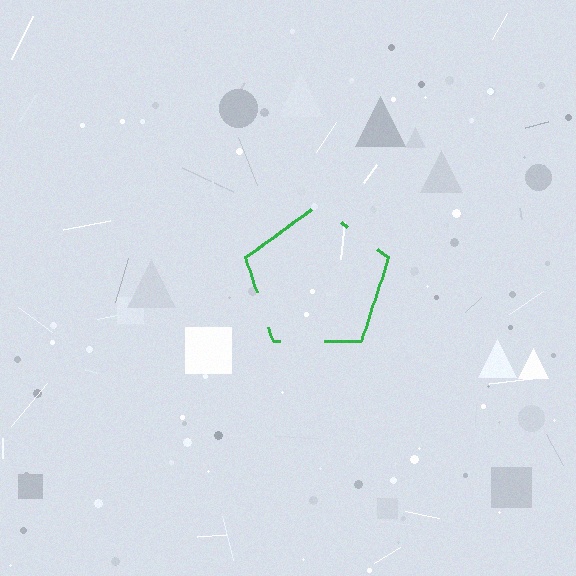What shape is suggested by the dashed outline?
The dashed outline suggests a pentagon.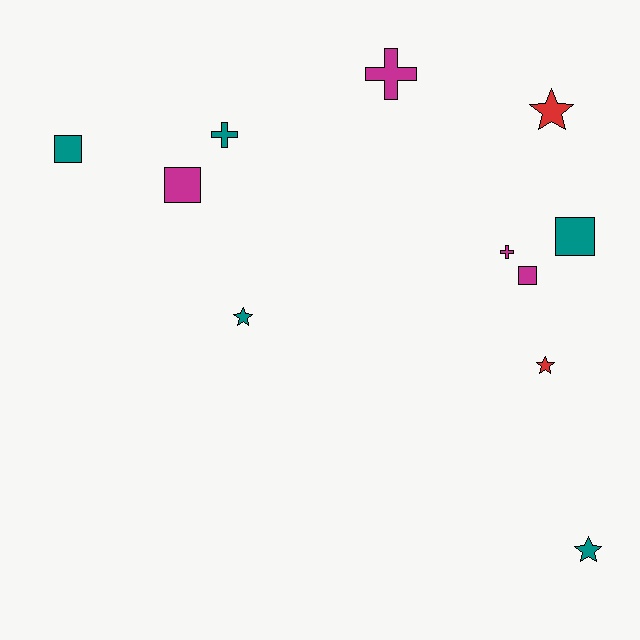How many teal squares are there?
There are 2 teal squares.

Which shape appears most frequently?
Square, with 4 objects.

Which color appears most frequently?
Teal, with 5 objects.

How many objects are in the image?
There are 11 objects.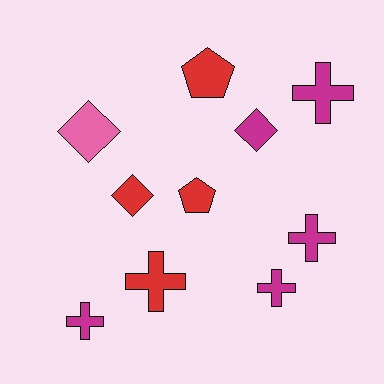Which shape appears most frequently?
Cross, with 5 objects.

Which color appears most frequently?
Magenta, with 5 objects.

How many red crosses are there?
There is 1 red cross.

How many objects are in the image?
There are 10 objects.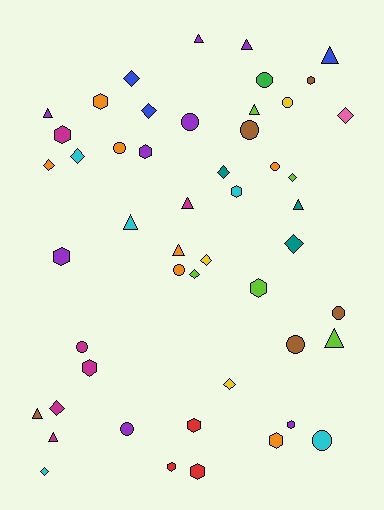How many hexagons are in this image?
There are 13 hexagons.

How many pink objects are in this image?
There is 1 pink object.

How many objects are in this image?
There are 50 objects.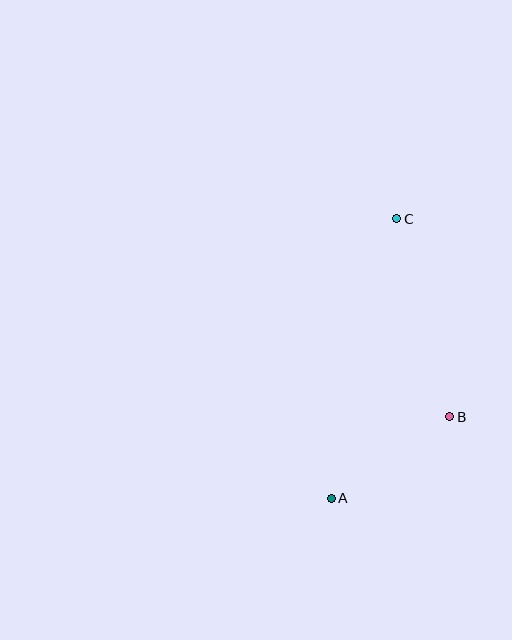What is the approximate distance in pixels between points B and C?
The distance between B and C is approximately 205 pixels.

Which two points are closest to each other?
Points A and B are closest to each other.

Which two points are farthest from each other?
Points A and C are farthest from each other.